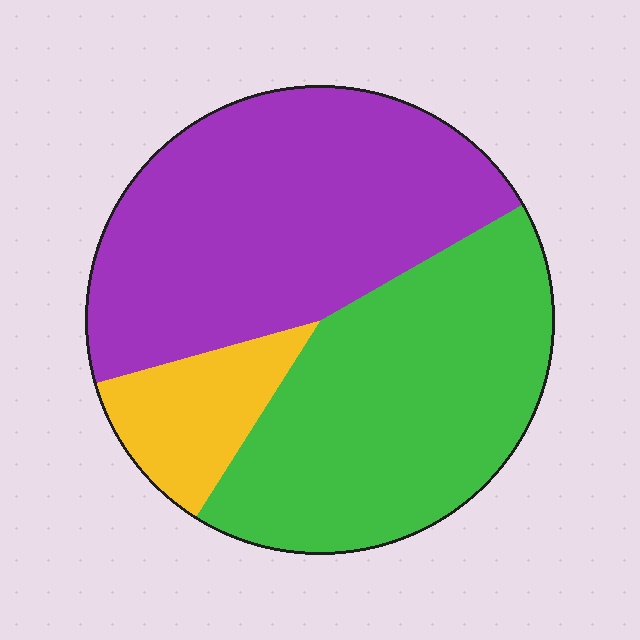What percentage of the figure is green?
Green covers 42% of the figure.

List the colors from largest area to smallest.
From largest to smallest: purple, green, yellow.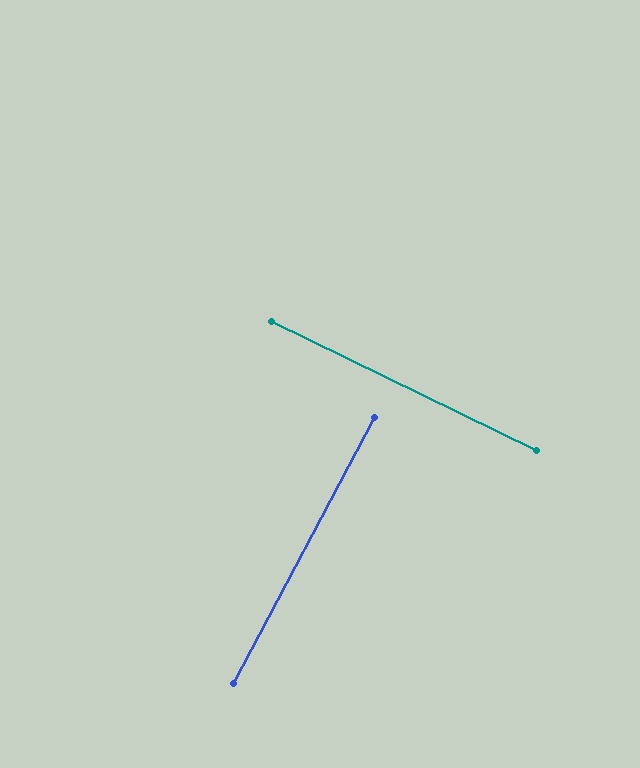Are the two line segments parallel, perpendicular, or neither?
Perpendicular — they meet at approximately 88°.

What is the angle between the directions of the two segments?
Approximately 88 degrees.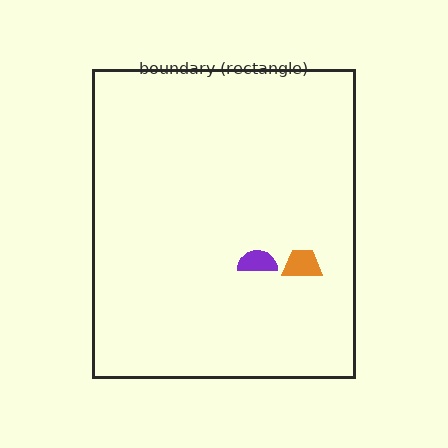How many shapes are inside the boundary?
2 inside, 0 outside.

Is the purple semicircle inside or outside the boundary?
Inside.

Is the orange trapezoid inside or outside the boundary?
Inside.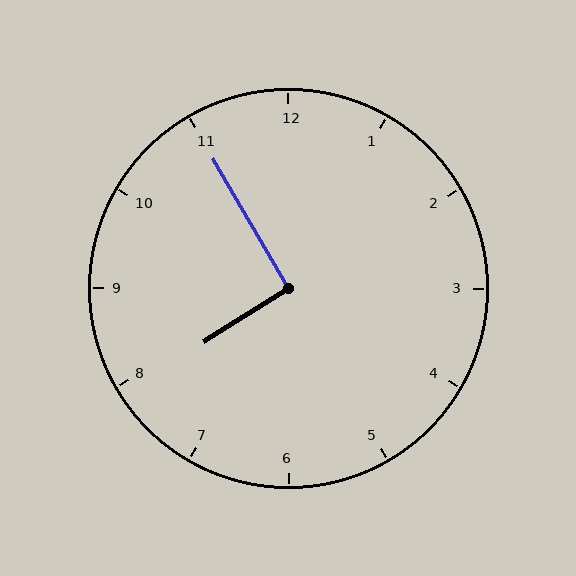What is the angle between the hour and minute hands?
Approximately 92 degrees.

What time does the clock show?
7:55.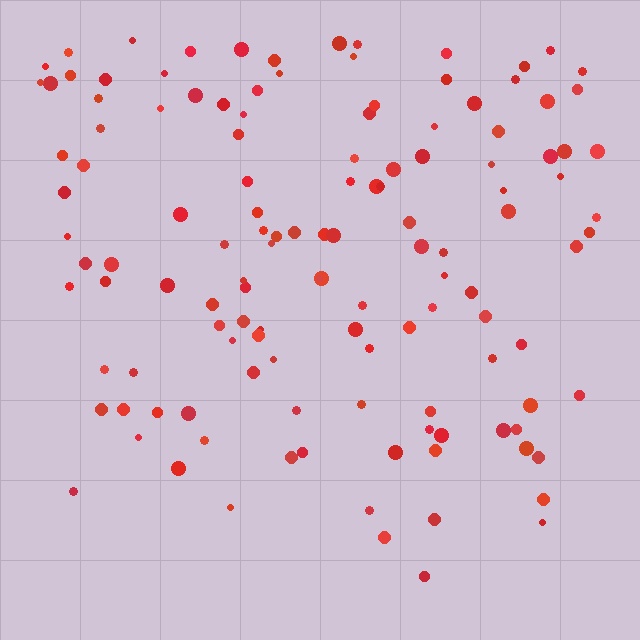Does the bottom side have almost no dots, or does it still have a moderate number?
Still a moderate number, just noticeably fewer than the top.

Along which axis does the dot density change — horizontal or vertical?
Vertical.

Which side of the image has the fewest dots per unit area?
The bottom.